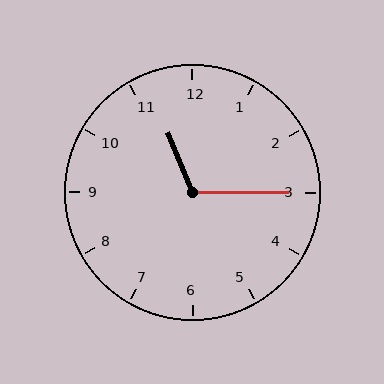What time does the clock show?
11:15.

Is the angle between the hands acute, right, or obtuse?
It is obtuse.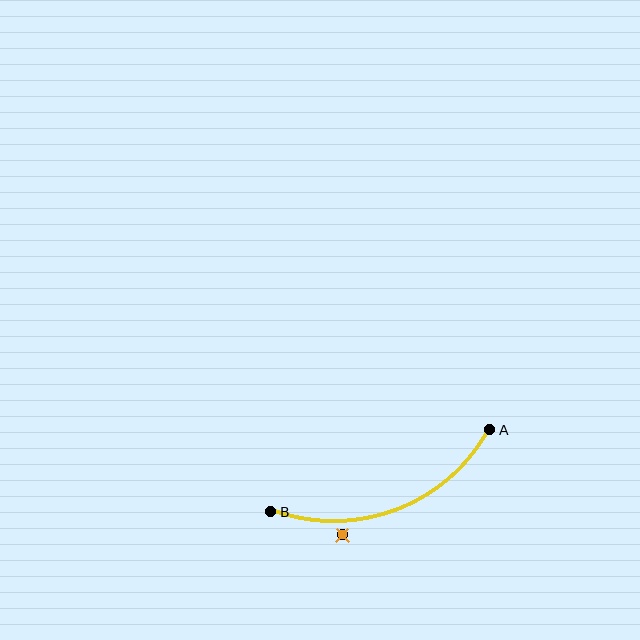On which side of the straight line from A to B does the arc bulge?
The arc bulges below the straight line connecting A and B.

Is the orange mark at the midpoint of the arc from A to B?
No — the orange mark does not lie on the arc at all. It sits slightly outside the curve.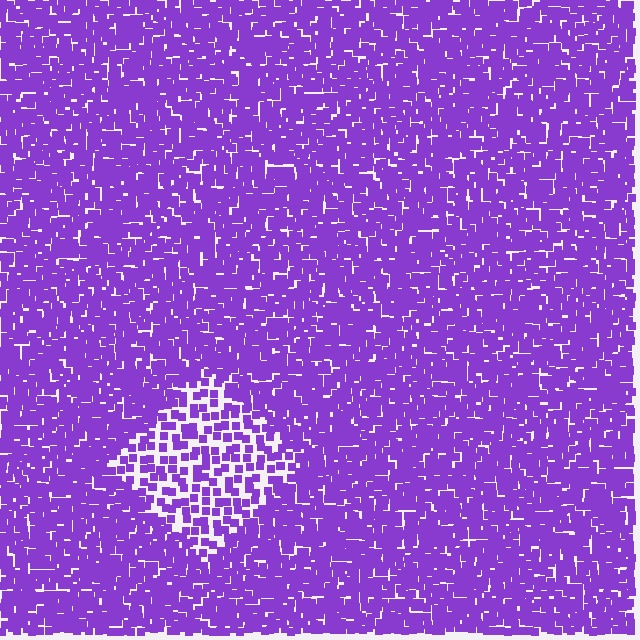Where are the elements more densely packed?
The elements are more densely packed outside the diamond boundary.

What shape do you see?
I see a diamond.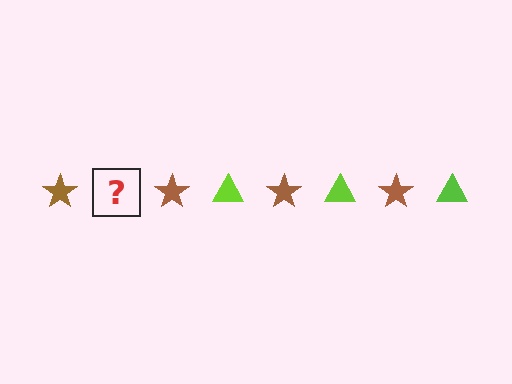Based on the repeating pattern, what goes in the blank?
The blank should be a lime triangle.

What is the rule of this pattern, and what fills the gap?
The rule is that the pattern alternates between brown star and lime triangle. The gap should be filled with a lime triangle.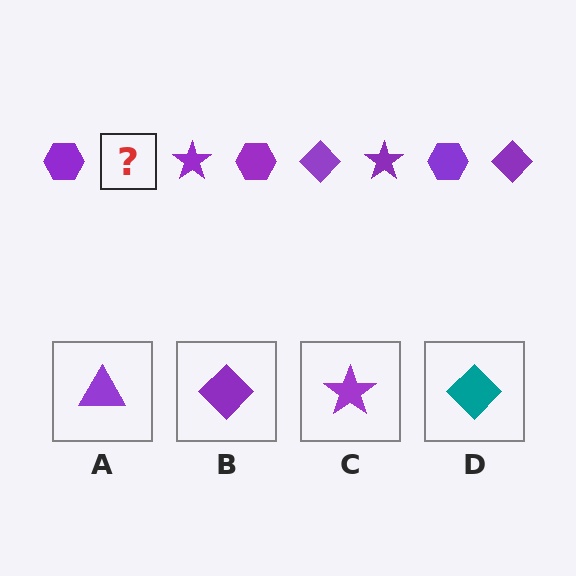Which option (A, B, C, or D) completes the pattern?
B.